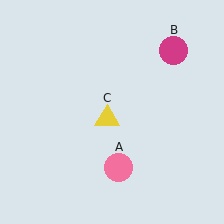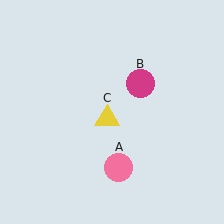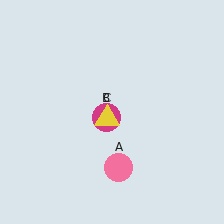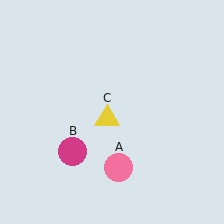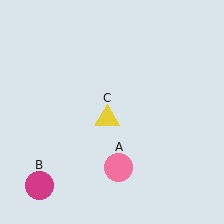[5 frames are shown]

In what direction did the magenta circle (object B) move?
The magenta circle (object B) moved down and to the left.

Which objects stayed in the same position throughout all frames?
Pink circle (object A) and yellow triangle (object C) remained stationary.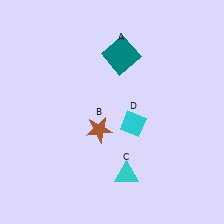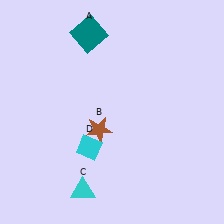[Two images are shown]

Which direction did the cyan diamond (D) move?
The cyan diamond (D) moved left.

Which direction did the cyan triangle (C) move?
The cyan triangle (C) moved left.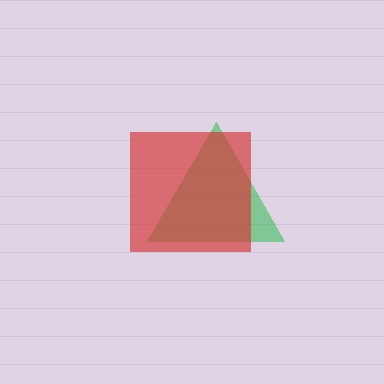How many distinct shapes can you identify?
There are 2 distinct shapes: a green triangle, a red square.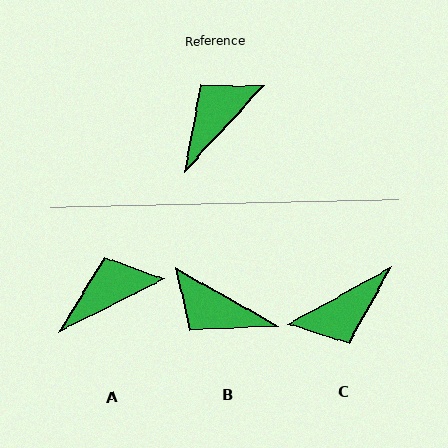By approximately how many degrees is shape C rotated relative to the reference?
Approximately 162 degrees counter-clockwise.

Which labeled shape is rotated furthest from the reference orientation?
C, about 162 degrees away.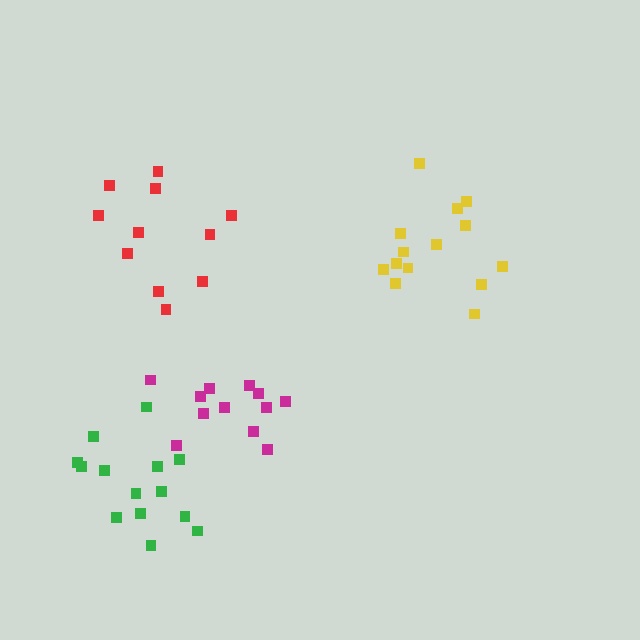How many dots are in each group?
Group 1: 11 dots, Group 2: 14 dots, Group 3: 12 dots, Group 4: 14 dots (51 total).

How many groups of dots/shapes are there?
There are 4 groups.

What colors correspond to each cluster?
The clusters are colored: red, yellow, magenta, green.